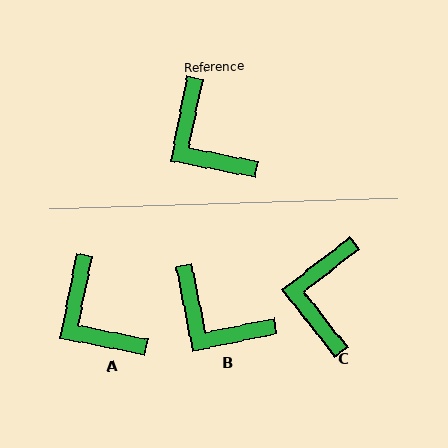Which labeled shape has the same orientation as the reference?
A.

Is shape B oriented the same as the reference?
No, it is off by about 23 degrees.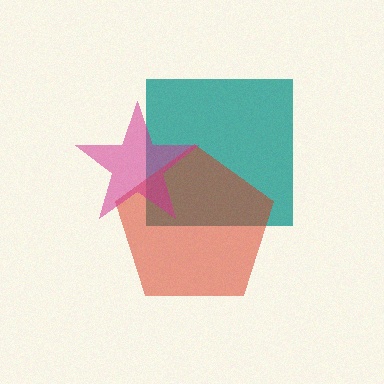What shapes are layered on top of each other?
The layered shapes are: a teal square, a red pentagon, a magenta star.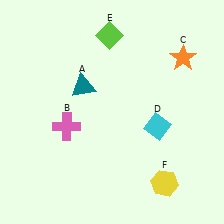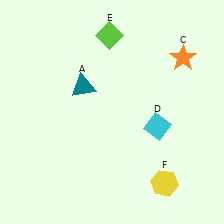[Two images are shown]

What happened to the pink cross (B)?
The pink cross (B) was removed in Image 2. It was in the bottom-left area of Image 1.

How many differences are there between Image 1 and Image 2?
There is 1 difference between the two images.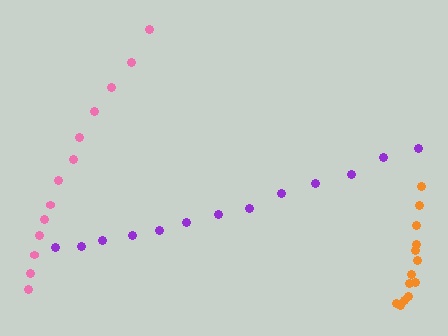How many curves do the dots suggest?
There are 3 distinct paths.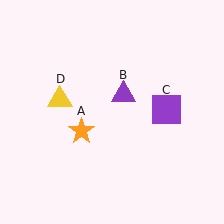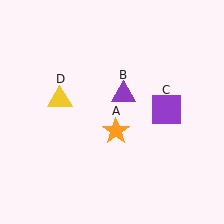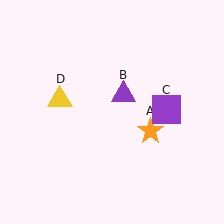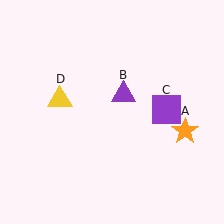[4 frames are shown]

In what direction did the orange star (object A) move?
The orange star (object A) moved right.